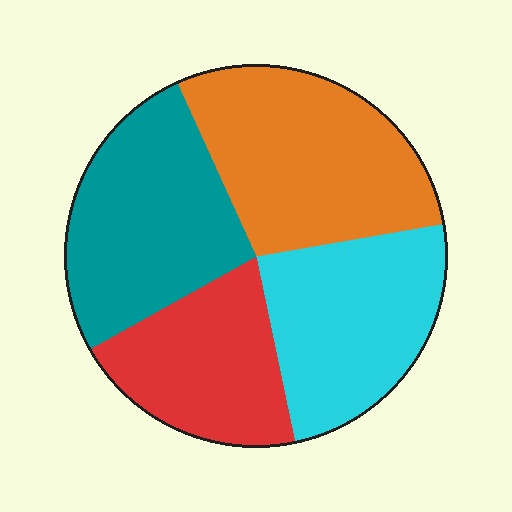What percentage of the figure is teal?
Teal covers around 25% of the figure.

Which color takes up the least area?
Red, at roughly 20%.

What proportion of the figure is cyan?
Cyan takes up about one quarter (1/4) of the figure.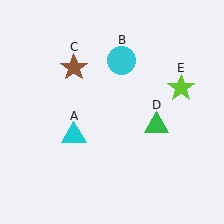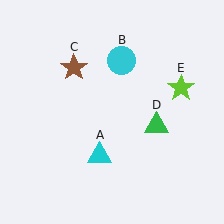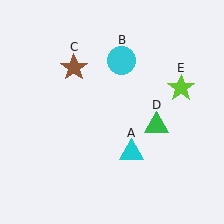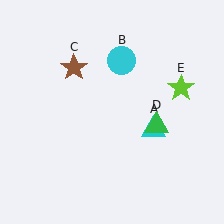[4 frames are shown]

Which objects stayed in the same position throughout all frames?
Cyan circle (object B) and brown star (object C) and green triangle (object D) and lime star (object E) remained stationary.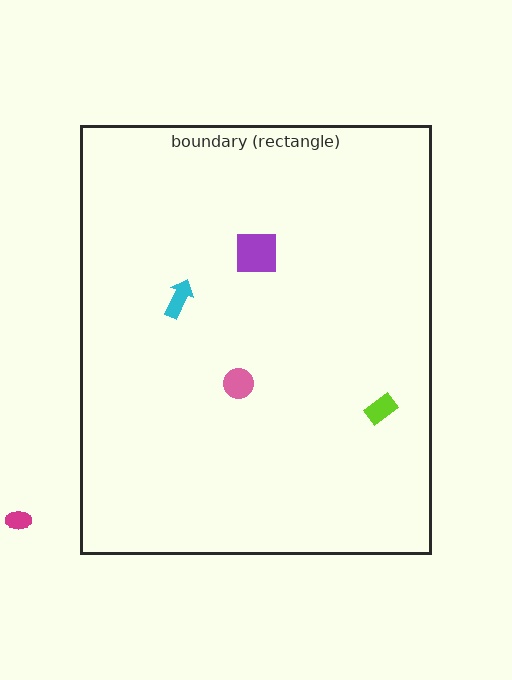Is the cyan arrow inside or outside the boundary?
Inside.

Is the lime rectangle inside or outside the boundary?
Inside.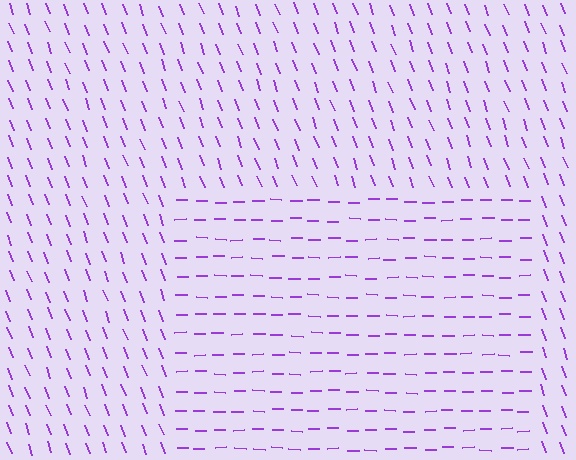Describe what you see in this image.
The image is filled with small purple line segments. A rectangle region in the image has lines oriented differently from the surrounding lines, creating a visible texture boundary.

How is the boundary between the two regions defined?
The boundary is defined purely by a change in line orientation (approximately 69 degrees difference). All lines are the same color and thickness.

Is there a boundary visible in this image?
Yes, there is a texture boundary formed by a change in line orientation.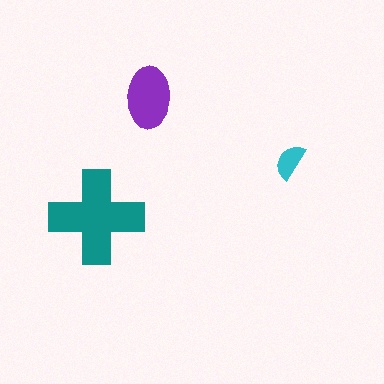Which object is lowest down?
The teal cross is bottommost.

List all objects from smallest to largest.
The cyan semicircle, the purple ellipse, the teal cross.